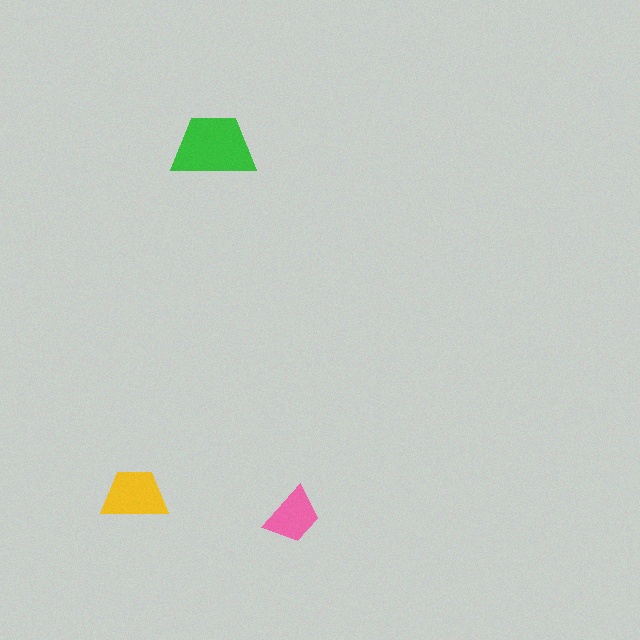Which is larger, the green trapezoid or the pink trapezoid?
The green one.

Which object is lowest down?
The pink trapezoid is bottommost.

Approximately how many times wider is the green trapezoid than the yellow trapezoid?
About 1.5 times wider.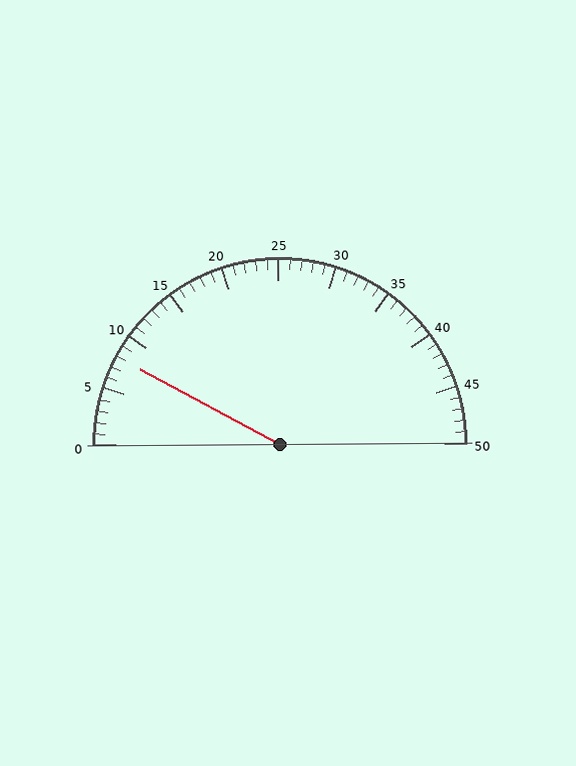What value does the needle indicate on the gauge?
The needle indicates approximately 8.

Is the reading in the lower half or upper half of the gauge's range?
The reading is in the lower half of the range (0 to 50).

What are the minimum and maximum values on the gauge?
The gauge ranges from 0 to 50.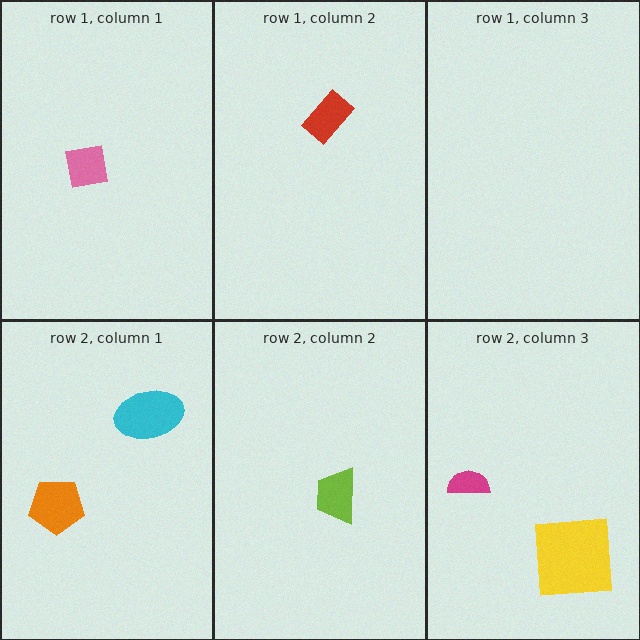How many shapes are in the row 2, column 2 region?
1.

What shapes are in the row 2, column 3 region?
The yellow square, the magenta semicircle.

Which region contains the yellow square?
The row 2, column 3 region.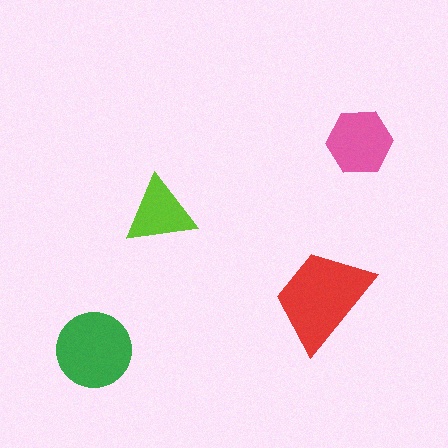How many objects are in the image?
There are 4 objects in the image.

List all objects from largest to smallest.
The red trapezoid, the green circle, the pink hexagon, the lime triangle.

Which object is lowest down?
The green circle is bottommost.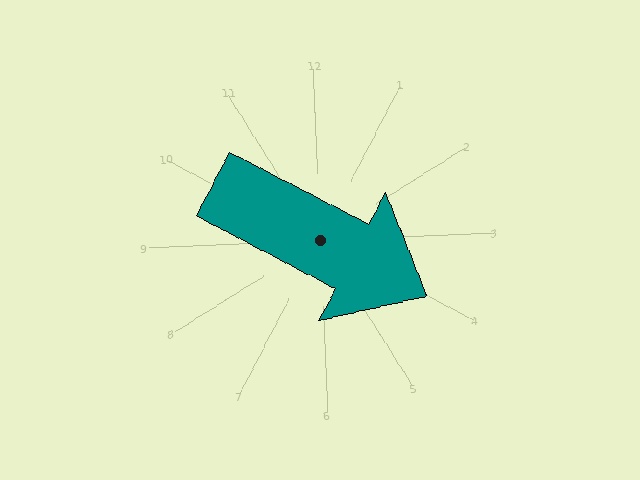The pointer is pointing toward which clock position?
Roughly 4 o'clock.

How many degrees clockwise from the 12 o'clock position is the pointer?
Approximately 120 degrees.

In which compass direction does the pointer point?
Southeast.